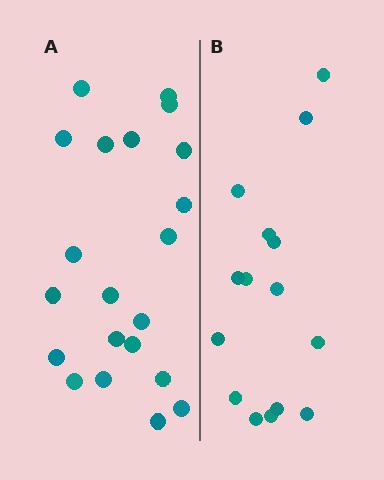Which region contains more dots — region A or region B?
Region A (the left region) has more dots.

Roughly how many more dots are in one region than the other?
Region A has about 6 more dots than region B.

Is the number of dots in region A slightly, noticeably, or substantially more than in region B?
Region A has noticeably more, but not dramatically so. The ratio is roughly 1.4 to 1.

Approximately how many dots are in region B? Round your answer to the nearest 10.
About 20 dots. (The exact count is 15, which rounds to 20.)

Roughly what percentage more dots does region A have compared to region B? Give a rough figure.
About 40% more.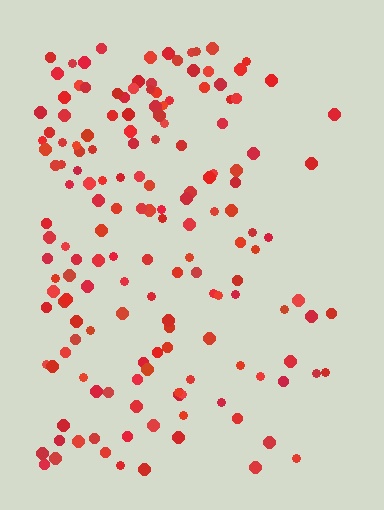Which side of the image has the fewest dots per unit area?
The right.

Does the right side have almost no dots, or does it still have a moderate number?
Still a moderate number, just noticeably fewer than the left.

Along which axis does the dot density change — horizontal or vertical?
Horizontal.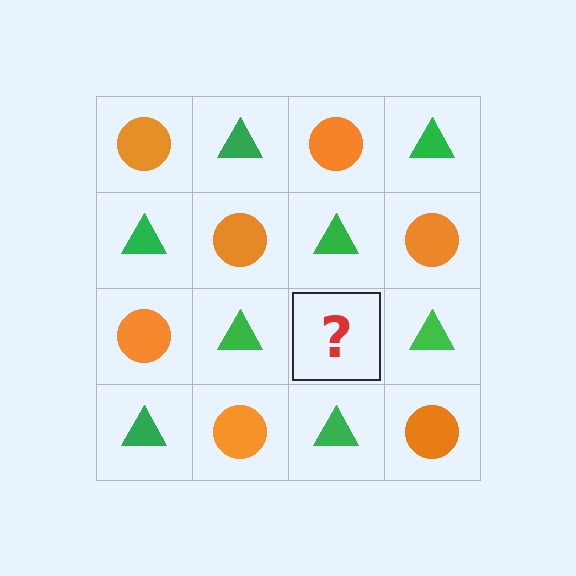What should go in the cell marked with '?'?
The missing cell should contain an orange circle.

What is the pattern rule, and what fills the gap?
The rule is that it alternates orange circle and green triangle in a checkerboard pattern. The gap should be filled with an orange circle.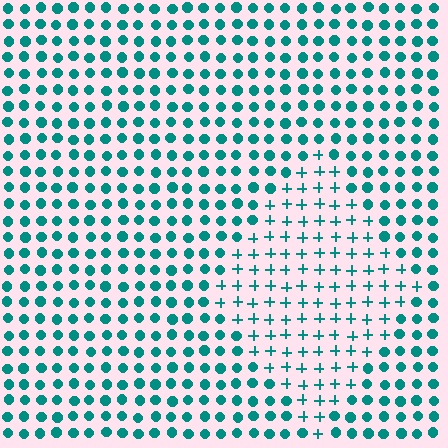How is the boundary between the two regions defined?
The boundary is defined by a change in element shape: plus signs inside vs. circles outside. All elements share the same color and spacing.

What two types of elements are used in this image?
The image uses plus signs inside the diamond region and circles outside it.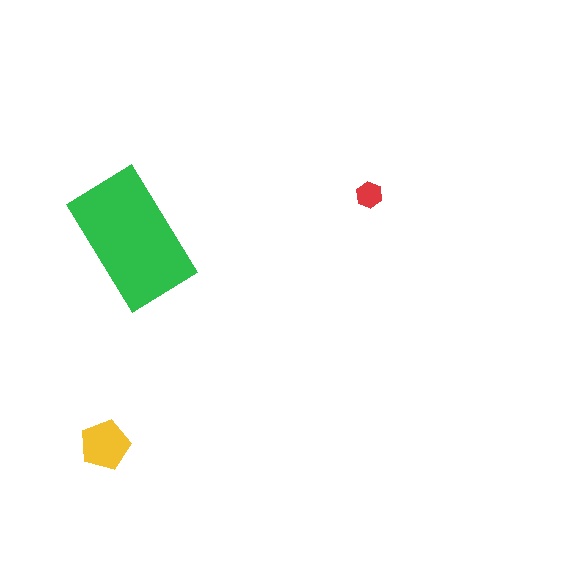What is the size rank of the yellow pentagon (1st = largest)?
2nd.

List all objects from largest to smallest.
The green rectangle, the yellow pentagon, the red hexagon.